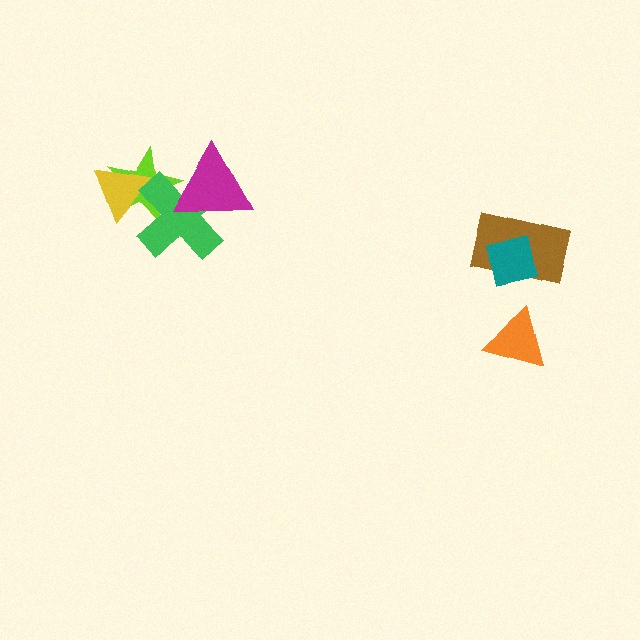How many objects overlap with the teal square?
1 object overlaps with the teal square.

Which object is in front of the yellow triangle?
The green cross is in front of the yellow triangle.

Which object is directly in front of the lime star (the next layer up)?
The yellow triangle is directly in front of the lime star.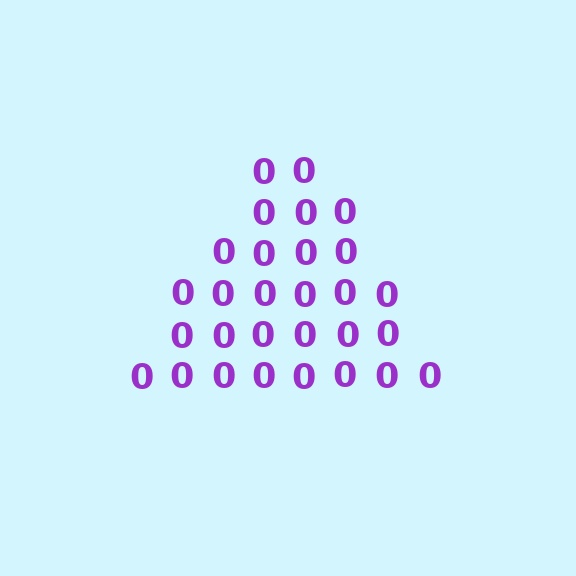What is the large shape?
The large shape is a triangle.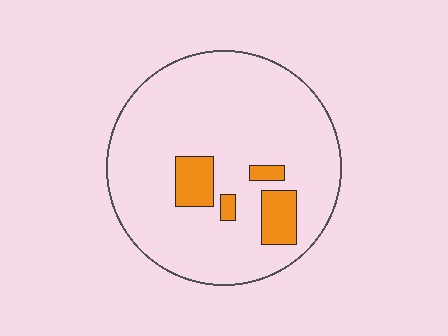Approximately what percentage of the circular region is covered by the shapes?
Approximately 10%.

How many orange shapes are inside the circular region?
4.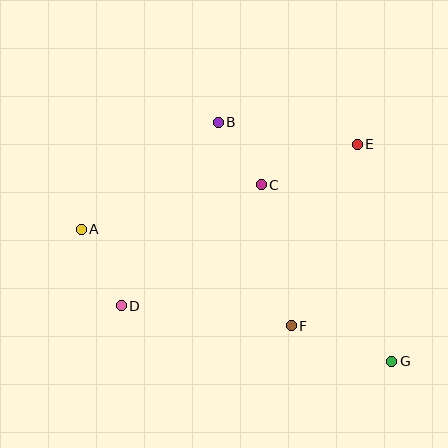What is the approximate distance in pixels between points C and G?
The distance between C and G is approximately 219 pixels.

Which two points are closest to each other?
Points B and C are closest to each other.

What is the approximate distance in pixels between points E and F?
The distance between E and F is approximately 193 pixels.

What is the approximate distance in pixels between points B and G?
The distance between B and G is approximately 295 pixels.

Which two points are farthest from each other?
Points A and G are farthest from each other.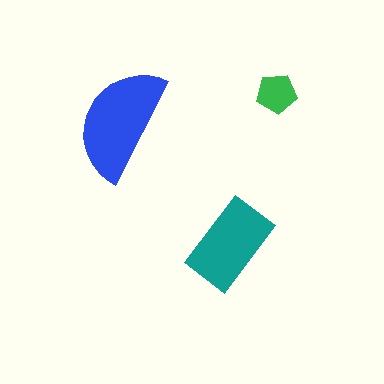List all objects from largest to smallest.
The blue semicircle, the teal rectangle, the green pentagon.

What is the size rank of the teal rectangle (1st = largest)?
2nd.